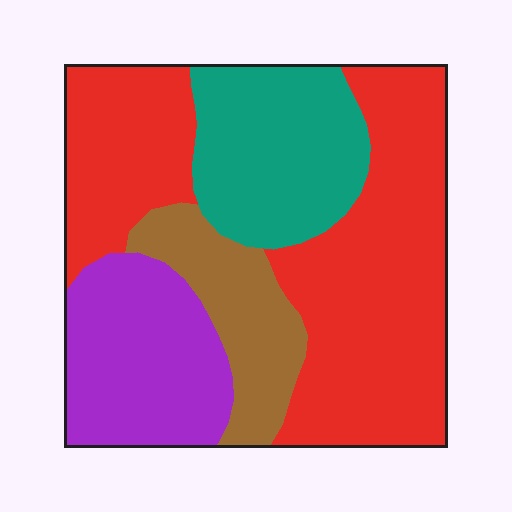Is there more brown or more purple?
Purple.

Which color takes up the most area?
Red, at roughly 50%.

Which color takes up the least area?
Brown, at roughly 15%.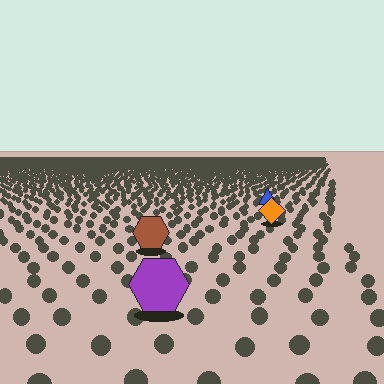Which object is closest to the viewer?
The purple hexagon is closest. The texture marks near it are larger and more spread out.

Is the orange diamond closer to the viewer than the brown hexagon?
No. The brown hexagon is closer — you can tell from the texture gradient: the ground texture is coarser near it.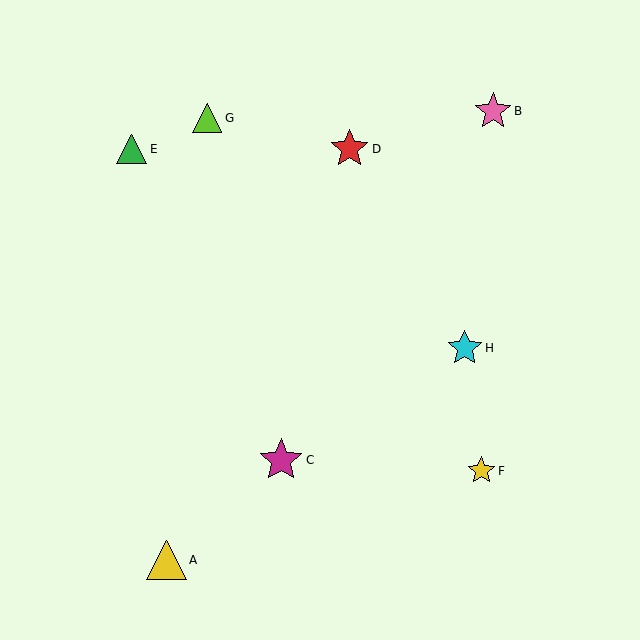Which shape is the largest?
The magenta star (labeled C) is the largest.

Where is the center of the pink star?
The center of the pink star is at (493, 111).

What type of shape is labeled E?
Shape E is a green triangle.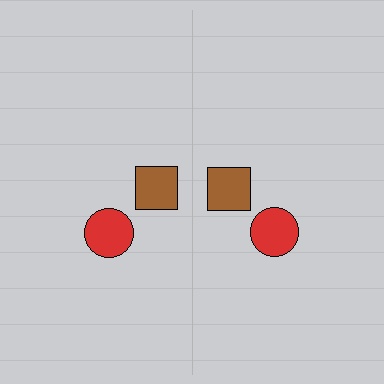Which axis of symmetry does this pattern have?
The pattern has a vertical axis of symmetry running through the center of the image.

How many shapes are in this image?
There are 4 shapes in this image.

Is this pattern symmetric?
Yes, this pattern has bilateral (reflection) symmetry.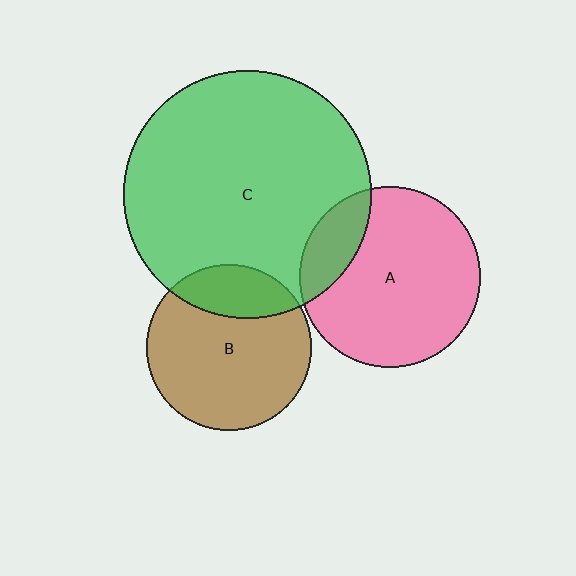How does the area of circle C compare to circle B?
Approximately 2.2 times.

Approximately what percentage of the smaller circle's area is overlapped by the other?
Approximately 20%.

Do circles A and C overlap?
Yes.